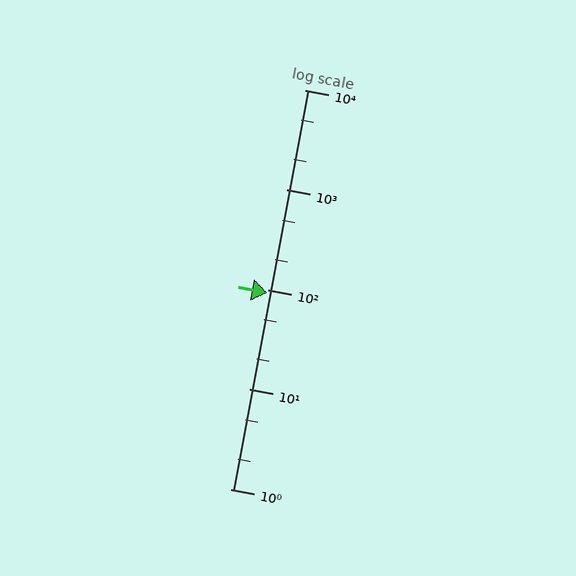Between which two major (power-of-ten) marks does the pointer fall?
The pointer is between 10 and 100.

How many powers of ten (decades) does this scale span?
The scale spans 4 decades, from 1 to 10000.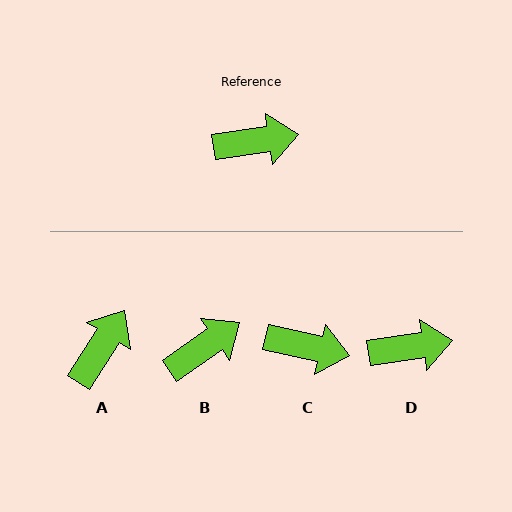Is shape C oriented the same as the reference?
No, it is off by about 21 degrees.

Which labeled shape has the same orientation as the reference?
D.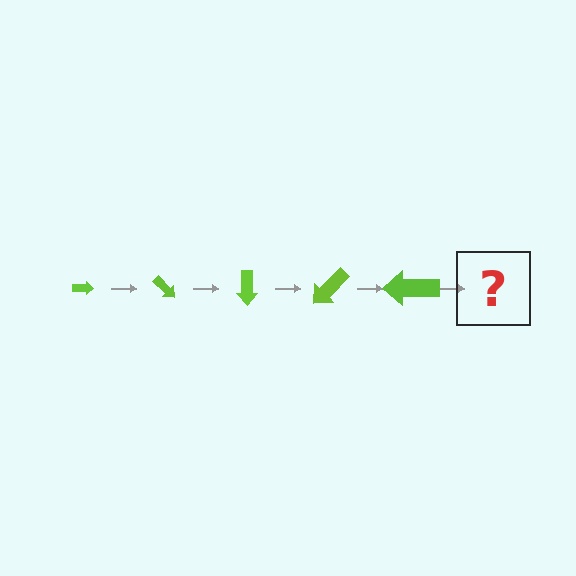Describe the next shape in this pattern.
It should be an arrow, larger than the previous one and rotated 225 degrees from the start.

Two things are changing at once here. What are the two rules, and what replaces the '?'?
The two rules are that the arrow grows larger each step and it rotates 45 degrees each step. The '?' should be an arrow, larger than the previous one and rotated 225 degrees from the start.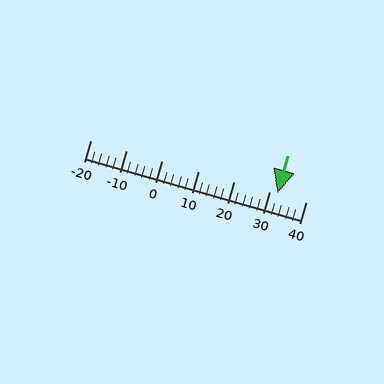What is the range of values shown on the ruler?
The ruler shows values from -20 to 40.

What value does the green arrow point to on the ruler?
The green arrow points to approximately 32.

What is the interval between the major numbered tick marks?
The major tick marks are spaced 10 units apart.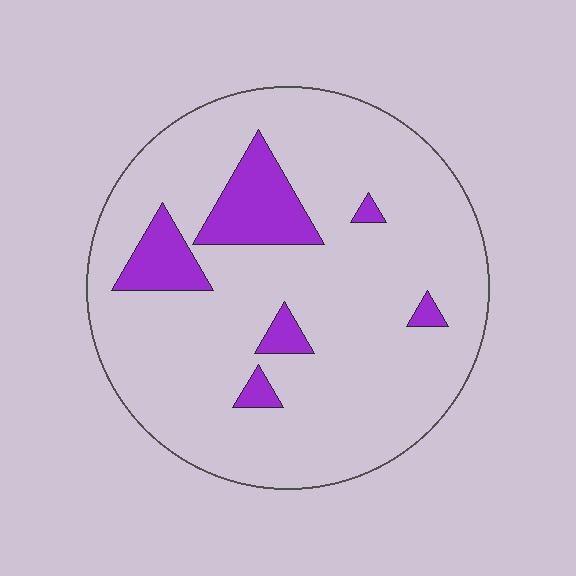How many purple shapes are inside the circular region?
6.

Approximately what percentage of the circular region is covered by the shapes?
Approximately 15%.